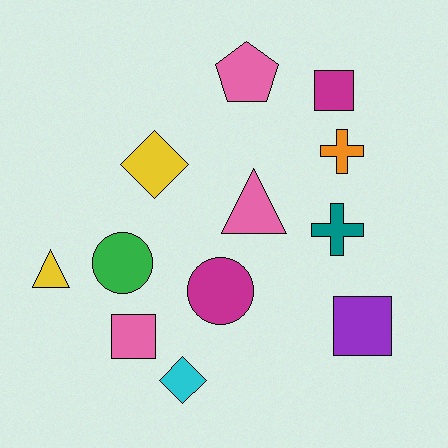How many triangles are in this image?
There are 2 triangles.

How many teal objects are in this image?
There is 1 teal object.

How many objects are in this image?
There are 12 objects.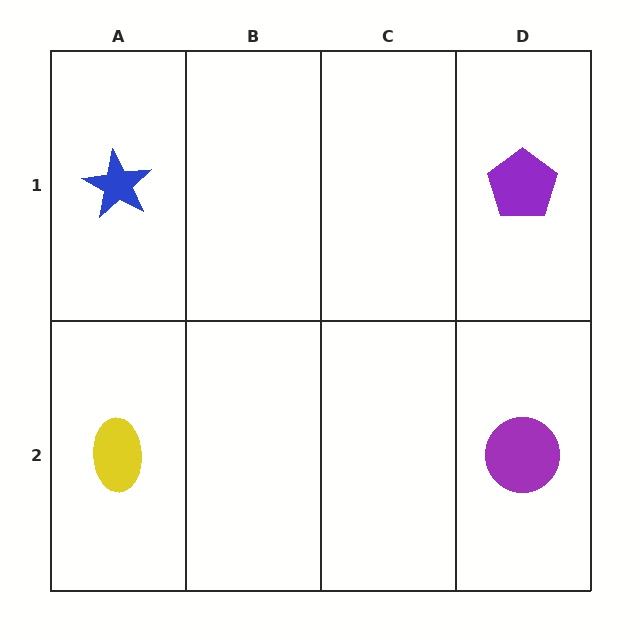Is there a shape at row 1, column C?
No, that cell is empty.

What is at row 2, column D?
A purple circle.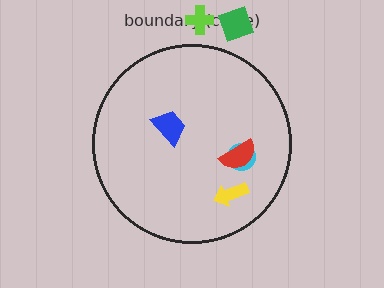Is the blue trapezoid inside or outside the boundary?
Inside.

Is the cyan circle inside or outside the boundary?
Inside.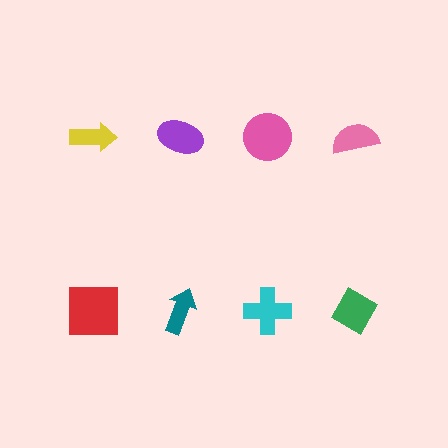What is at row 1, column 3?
A pink circle.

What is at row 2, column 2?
A teal arrow.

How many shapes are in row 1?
4 shapes.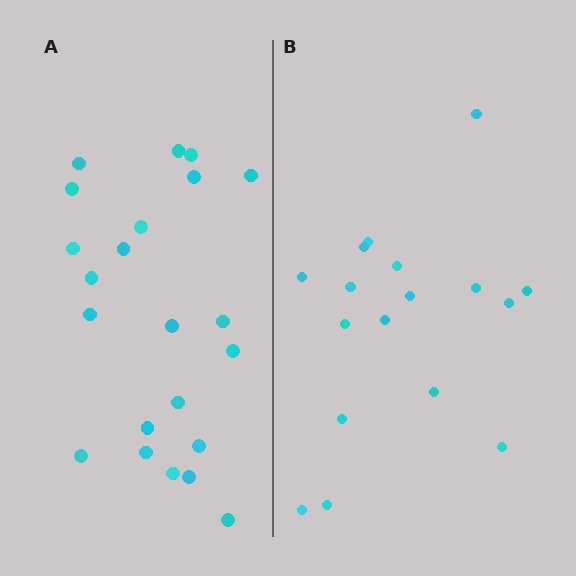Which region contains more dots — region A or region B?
Region A (the left region) has more dots.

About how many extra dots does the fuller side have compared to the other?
Region A has about 5 more dots than region B.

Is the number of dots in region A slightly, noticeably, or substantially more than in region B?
Region A has noticeably more, but not dramatically so. The ratio is roughly 1.3 to 1.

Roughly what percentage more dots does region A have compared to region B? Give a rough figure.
About 30% more.